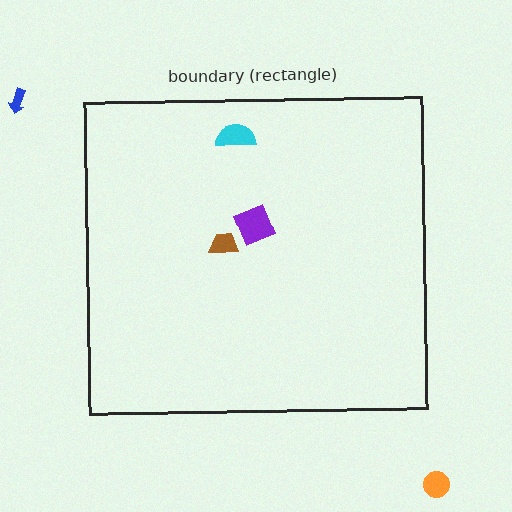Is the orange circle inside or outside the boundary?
Outside.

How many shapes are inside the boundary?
3 inside, 2 outside.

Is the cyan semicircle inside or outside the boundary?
Inside.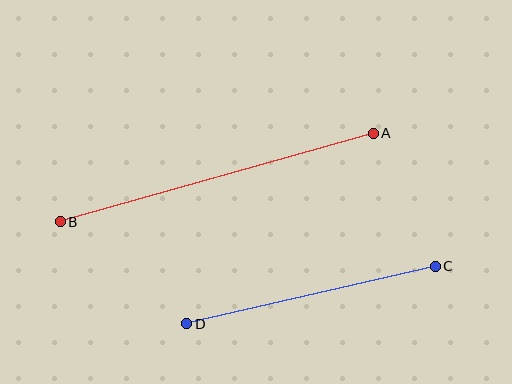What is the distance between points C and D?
The distance is approximately 255 pixels.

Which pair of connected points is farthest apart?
Points A and B are farthest apart.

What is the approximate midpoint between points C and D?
The midpoint is at approximately (311, 295) pixels.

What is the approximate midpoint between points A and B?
The midpoint is at approximately (217, 177) pixels.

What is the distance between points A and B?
The distance is approximately 325 pixels.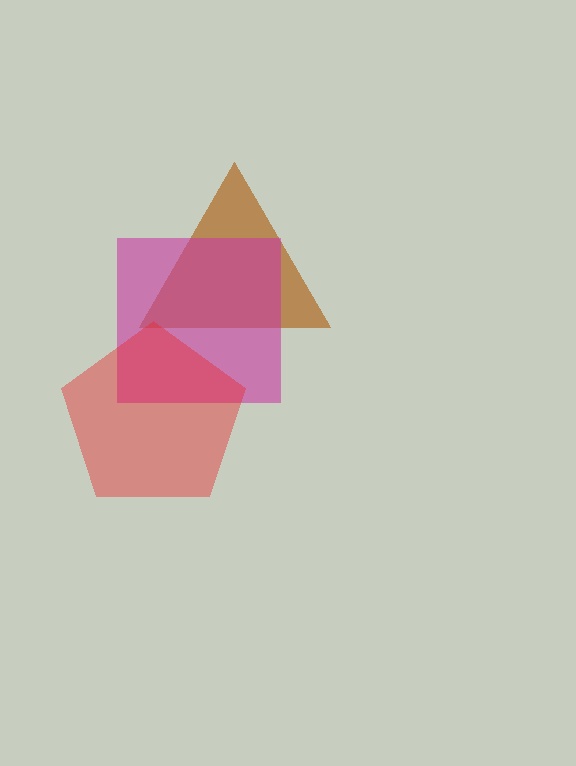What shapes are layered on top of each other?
The layered shapes are: a brown triangle, a magenta square, a red pentagon.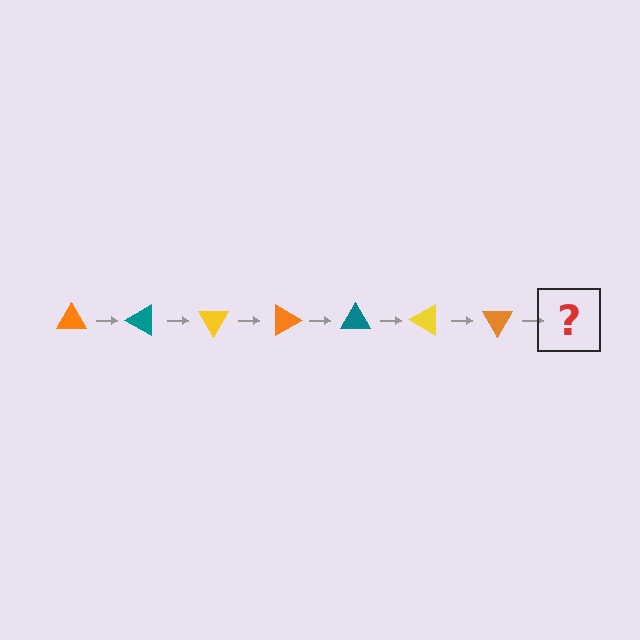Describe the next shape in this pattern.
It should be a teal triangle, rotated 210 degrees from the start.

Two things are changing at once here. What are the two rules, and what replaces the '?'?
The two rules are that it rotates 30 degrees each step and the color cycles through orange, teal, and yellow. The '?' should be a teal triangle, rotated 210 degrees from the start.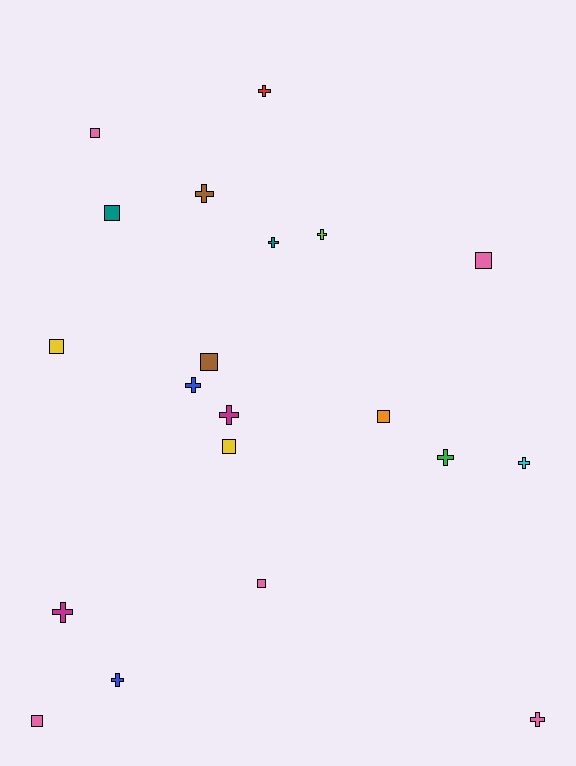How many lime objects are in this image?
There is 1 lime object.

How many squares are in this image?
There are 9 squares.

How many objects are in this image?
There are 20 objects.